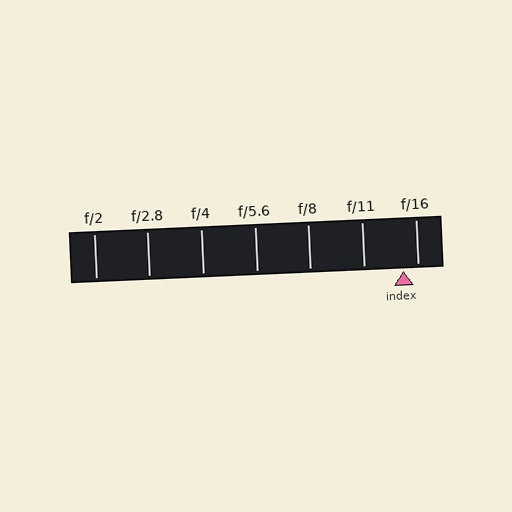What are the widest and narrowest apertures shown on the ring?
The widest aperture shown is f/2 and the narrowest is f/16.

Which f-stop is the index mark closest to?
The index mark is closest to f/16.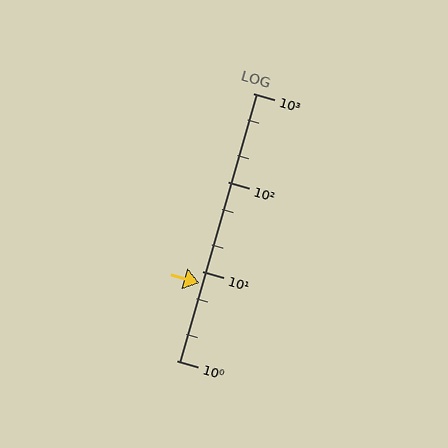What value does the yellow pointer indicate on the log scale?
The pointer indicates approximately 7.4.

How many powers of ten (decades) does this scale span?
The scale spans 3 decades, from 1 to 1000.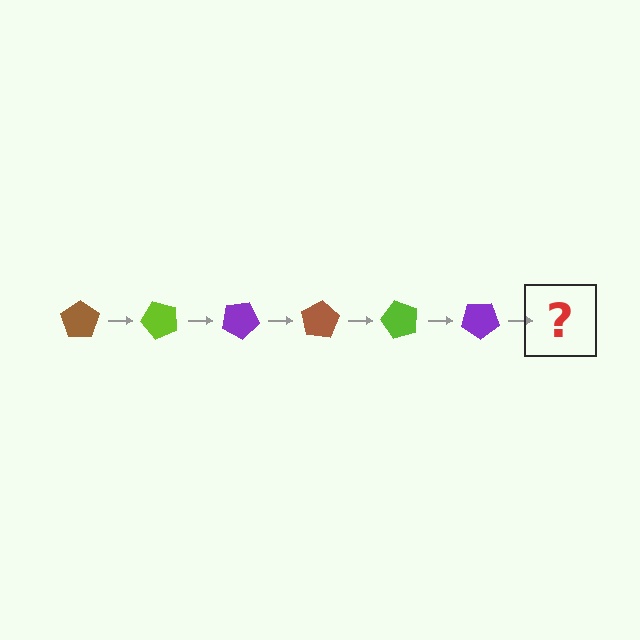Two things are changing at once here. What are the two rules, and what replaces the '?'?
The two rules are that it rotates 50 degrees each step and the color cycles through brown, lime, and purple. The '?' should be a brown pentagon, rotated 300 degrees from the start.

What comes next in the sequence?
The next element should be a brown pentagon, rotated 300 degrees from the start.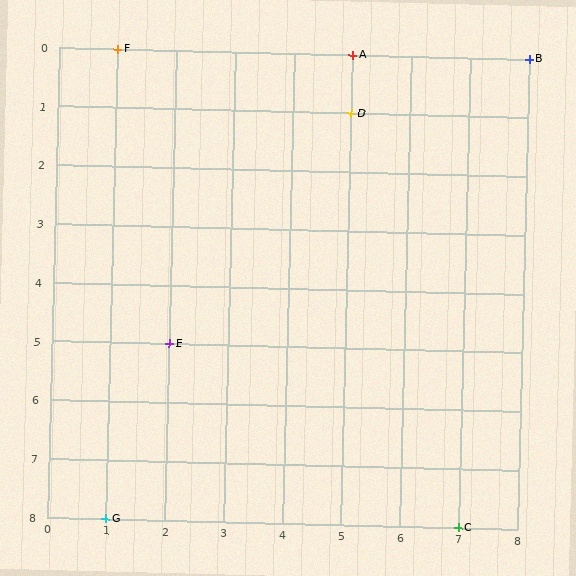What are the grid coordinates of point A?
Point A is at grid coordinates (5, 0).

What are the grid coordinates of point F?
Point F is at grid coordinates (1, 0).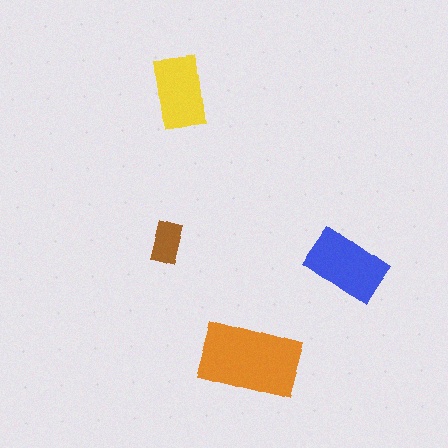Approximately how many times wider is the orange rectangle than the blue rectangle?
About 1.5 times wider.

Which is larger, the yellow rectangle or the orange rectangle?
The orange one.